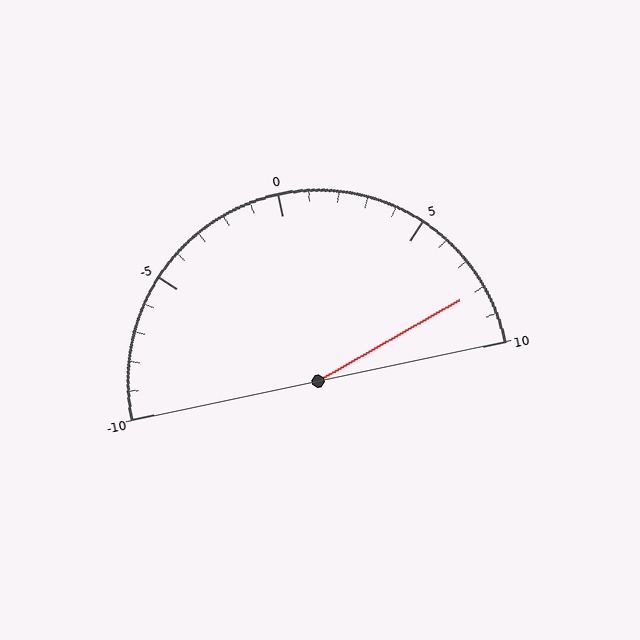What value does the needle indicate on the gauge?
The needle indicates approximately 8.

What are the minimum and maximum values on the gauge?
The gauge ranges from -10 to 10.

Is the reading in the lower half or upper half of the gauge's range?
The reading is in the upper half of the range (-10 to 10).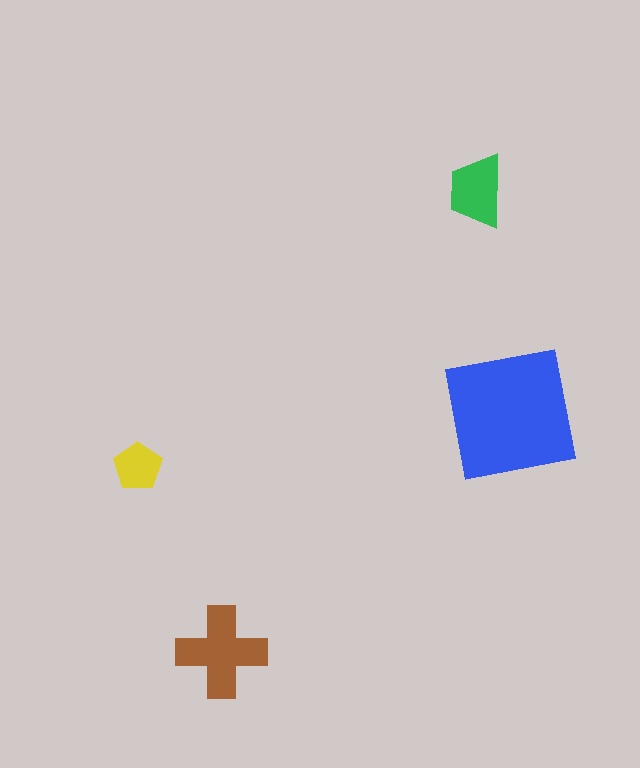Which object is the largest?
The blue square.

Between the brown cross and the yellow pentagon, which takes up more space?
The brown cross.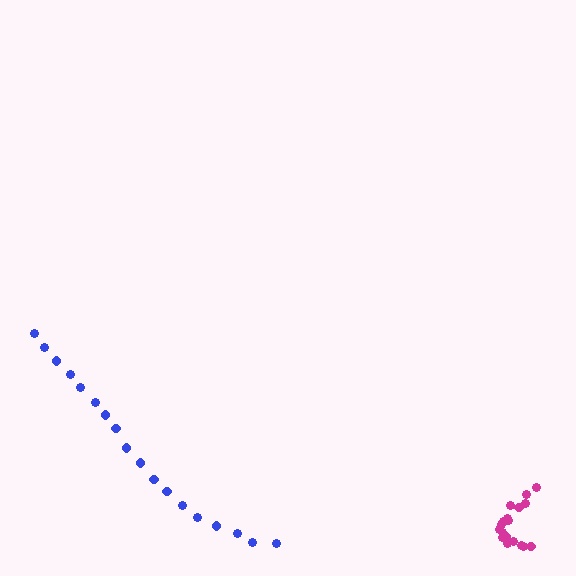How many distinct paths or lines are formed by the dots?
There are 2 distinct paths.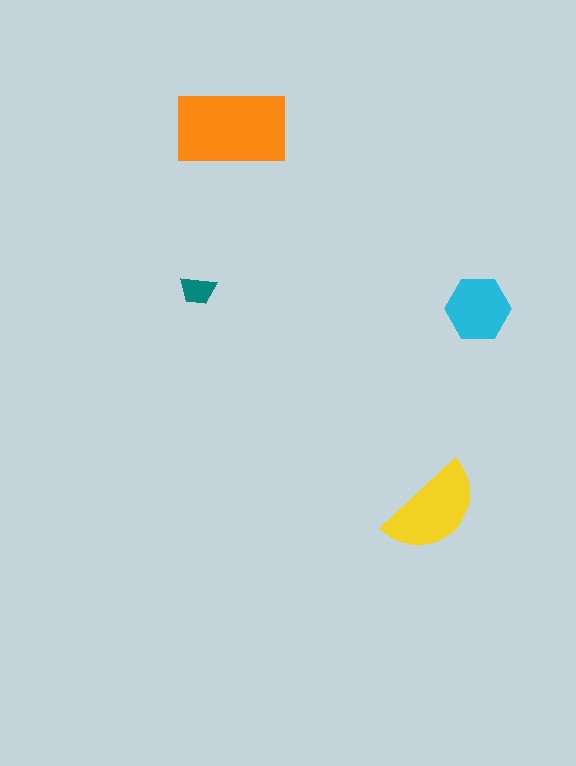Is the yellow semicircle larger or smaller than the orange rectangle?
Smaller.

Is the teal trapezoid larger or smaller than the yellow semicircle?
Smaller.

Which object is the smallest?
The teal trapezoid.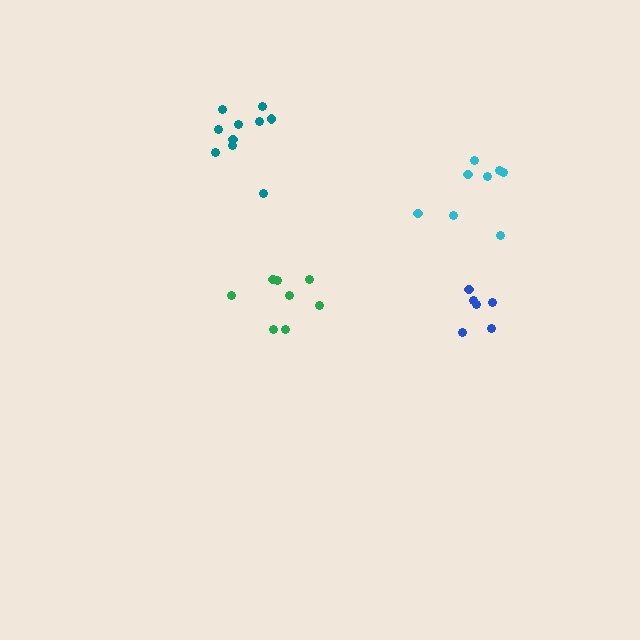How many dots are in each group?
Group 1: 8 dots, Group 2: 8 dots, Group 3: 10 dots, Group 4: 6 dots (32 total).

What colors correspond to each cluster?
The clusters are colored: green, cyan, teal, blue.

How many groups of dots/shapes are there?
There are 4 groups.